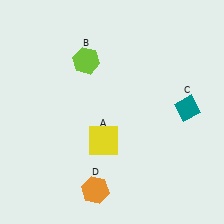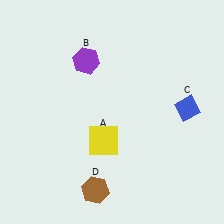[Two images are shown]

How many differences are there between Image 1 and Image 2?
There are 3 differences between the two images.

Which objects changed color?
B changed from lime to purple. C changed from teal to blue. D changed from orange to brown.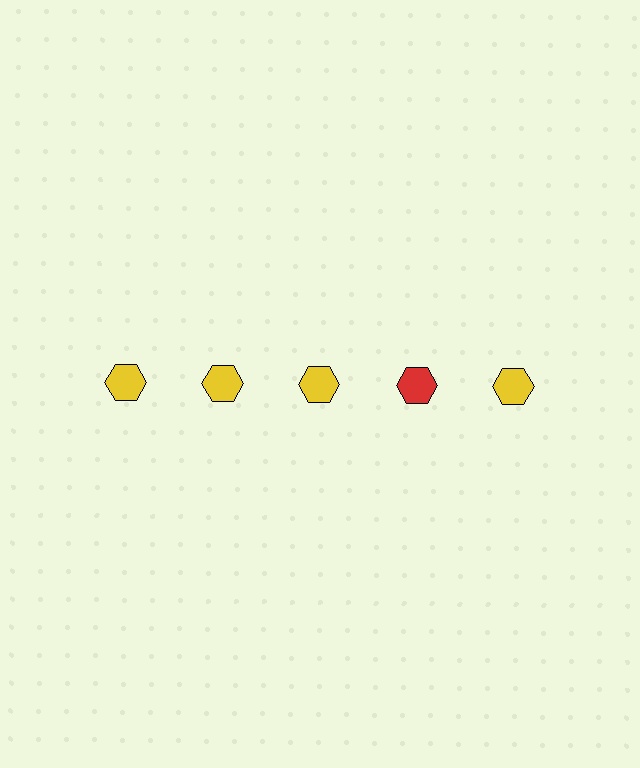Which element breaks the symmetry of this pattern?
The red hexagon in the top row, second from right column breaks the symmetry. All other shapes are yellow hexagons.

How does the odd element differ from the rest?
It has a different color: red instead of yellow.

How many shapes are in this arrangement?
There are 5 shapes arranged in a grid pattern.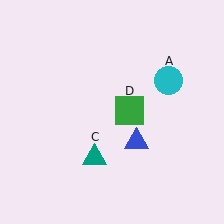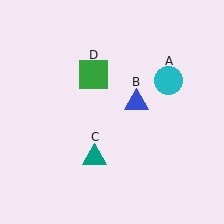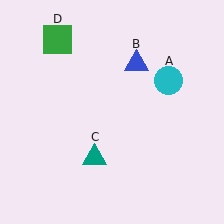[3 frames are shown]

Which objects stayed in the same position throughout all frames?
Cyan circle (object A) and teal triangle (object C) remained stationary.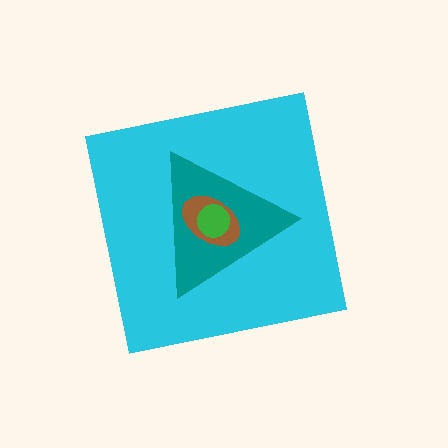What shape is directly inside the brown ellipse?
The green circle.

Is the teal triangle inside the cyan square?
Yes.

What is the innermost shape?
The green circle.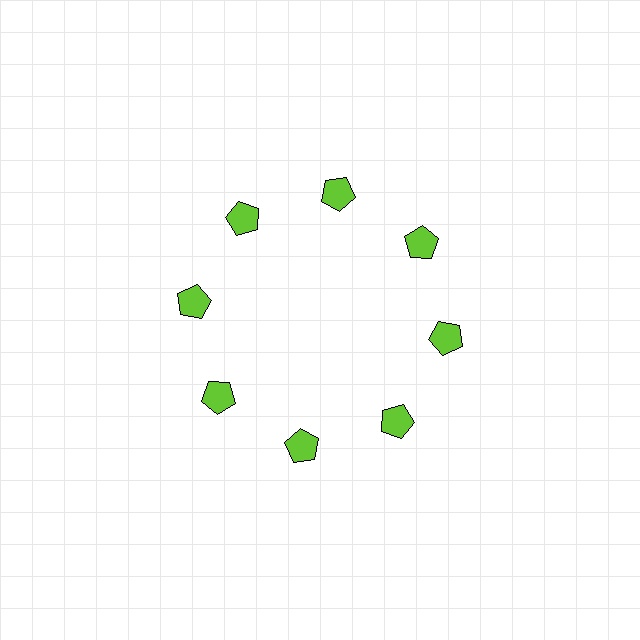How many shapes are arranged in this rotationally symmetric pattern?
There are 8 shapes, arranged in 8 groups of 1.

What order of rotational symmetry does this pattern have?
This pattern has 8-fold rotational symmetry.